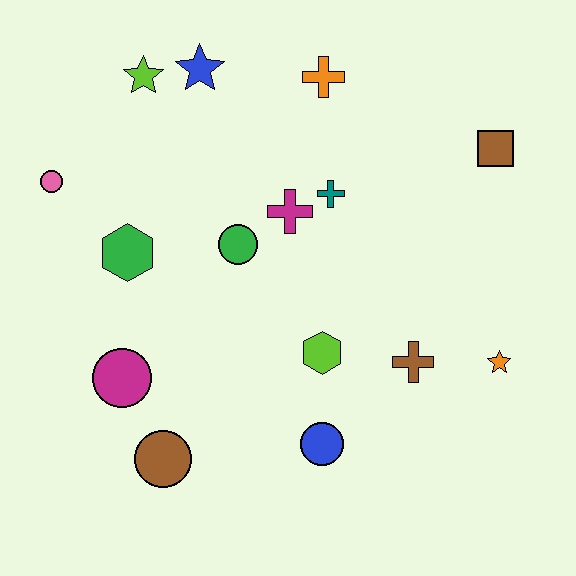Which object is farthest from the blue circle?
The lime star is farthest from the blue circle.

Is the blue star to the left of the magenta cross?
Yes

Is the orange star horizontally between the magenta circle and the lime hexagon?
No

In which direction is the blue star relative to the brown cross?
The blue star is above the brown cross.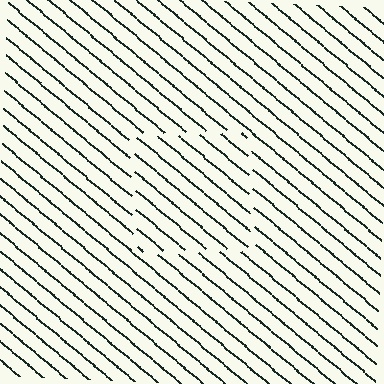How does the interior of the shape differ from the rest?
The interior of the shape contains the same grating, shifted by half a period — the contour is defined by the phase discontinuity where line-ends from the inner and outer gratings abut.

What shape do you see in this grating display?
An illusory square. The interior of the shape contains the same grating, shifted by half a period — the contour is defined by the phase discontinuity where line-ends from the inner and outer gratings abut.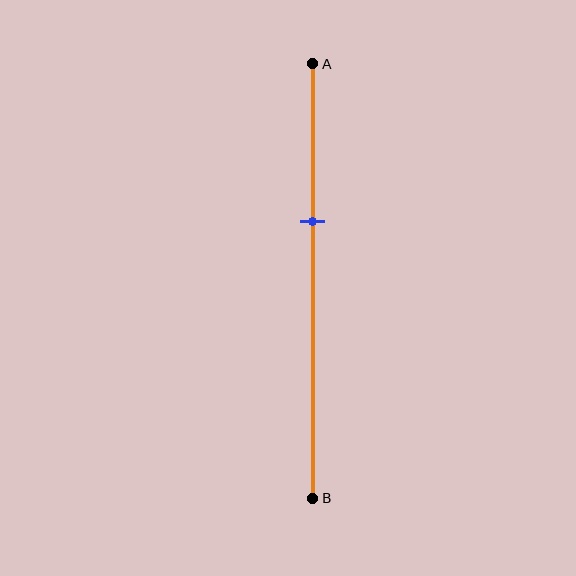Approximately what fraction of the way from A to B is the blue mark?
The blue mark is approximately 35% of the way from A to B.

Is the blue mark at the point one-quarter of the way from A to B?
No, the mark is at about 35% from A, not at the 25% one-quarter point.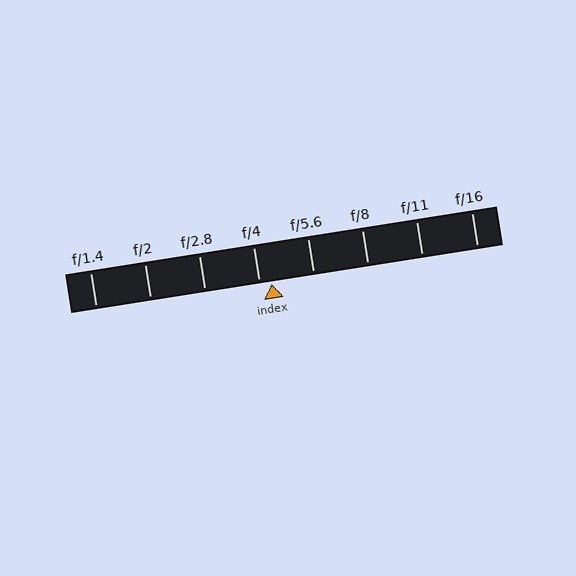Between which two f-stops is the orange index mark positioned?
The index mark is between f/4 and f/5.6.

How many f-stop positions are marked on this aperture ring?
There are 8 f-stop positions marked.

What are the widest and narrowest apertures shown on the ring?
The widest aperture shown is f/1.4 and the narrowest is f/16.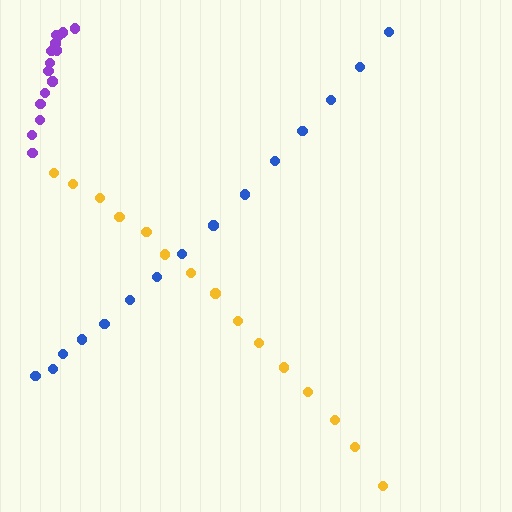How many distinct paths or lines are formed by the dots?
There are 3 distinct paths.